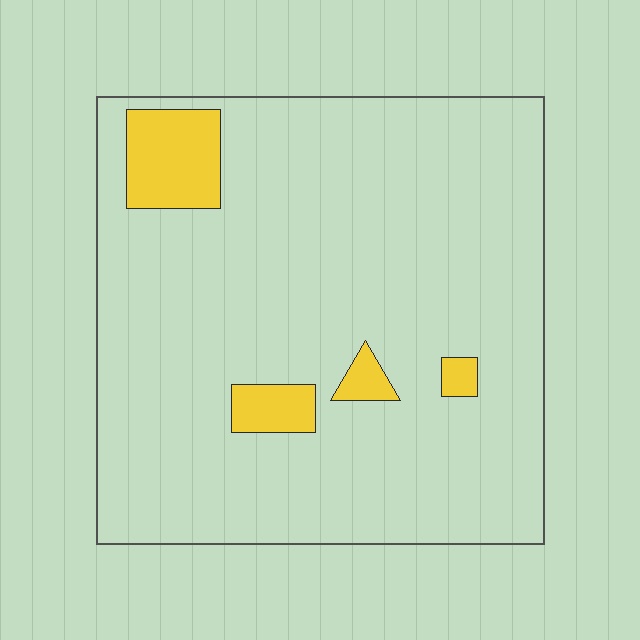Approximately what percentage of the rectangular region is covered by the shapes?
Approximately 10%.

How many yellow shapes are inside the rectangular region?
4.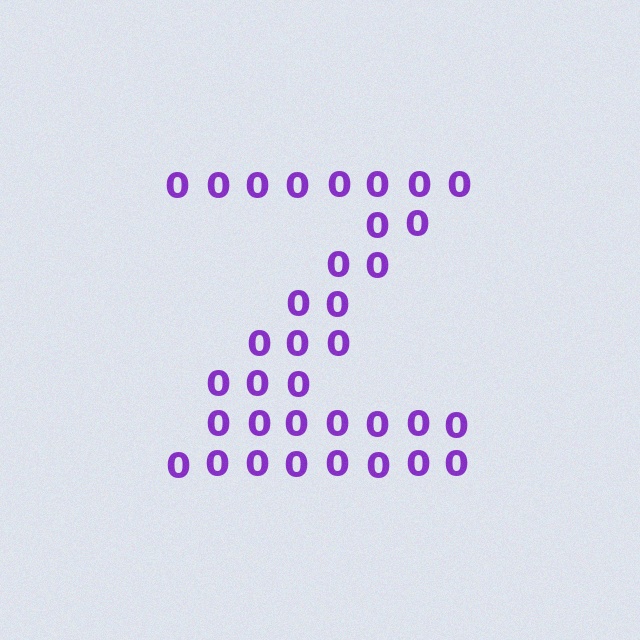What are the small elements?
The small elements are digit 0's.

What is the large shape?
The large shape is the letter Z.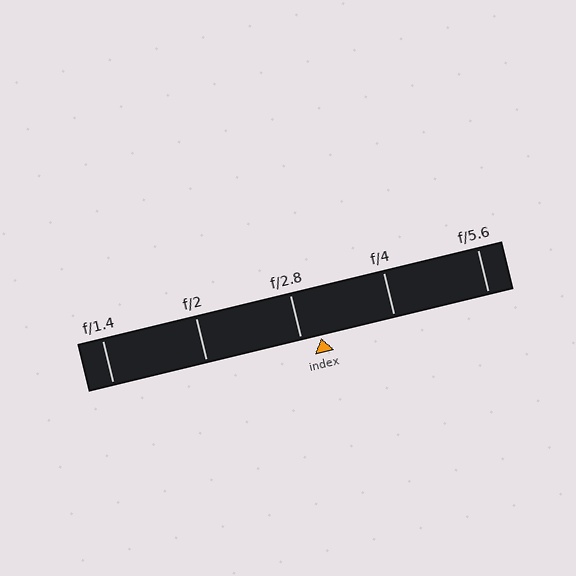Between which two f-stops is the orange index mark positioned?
The index mark is between f/2.8 and f/4.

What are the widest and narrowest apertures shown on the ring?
The widest aperture shown is f/1.4 and the narrowest is f/5.6.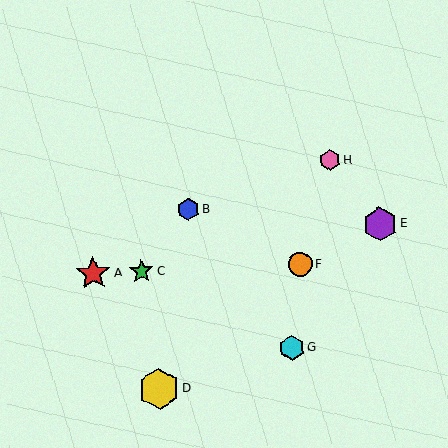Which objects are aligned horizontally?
Objects A, C, F are aligned horizontally.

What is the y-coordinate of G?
Object G is at y≈348.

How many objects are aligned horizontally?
3 objects (A, C, F) are aligned horizontally.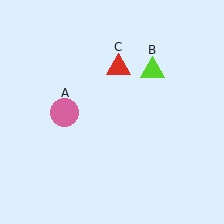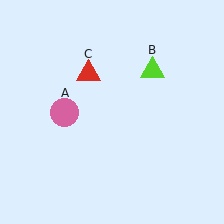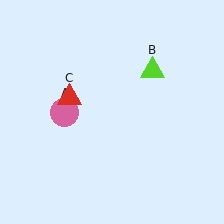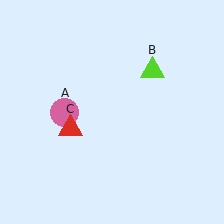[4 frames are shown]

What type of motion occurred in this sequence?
The red triangle (object C) rotated counterclockwise around the center of the scene.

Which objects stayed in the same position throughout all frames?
Pink circle (object A) and lime triangle (object B) remained stationary.